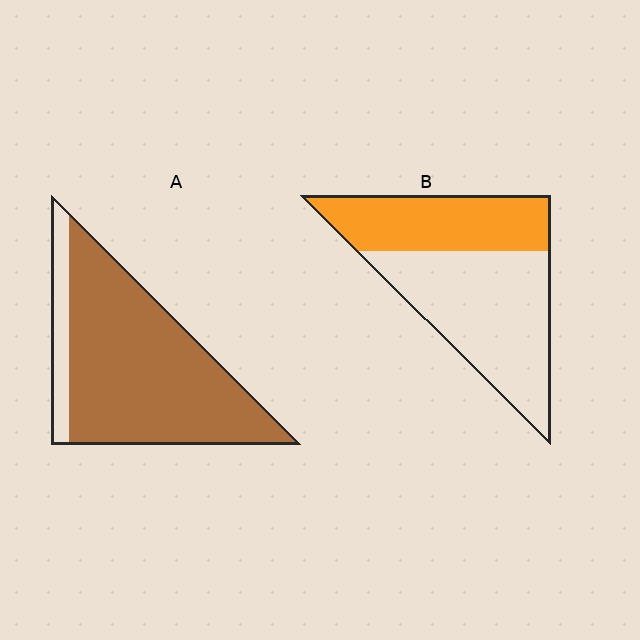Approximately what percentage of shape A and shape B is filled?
A is approximately 85% and B is approximately 40%.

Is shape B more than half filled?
No.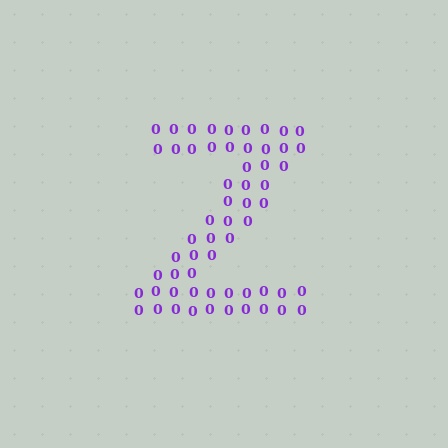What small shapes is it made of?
It is made of small digit 0's.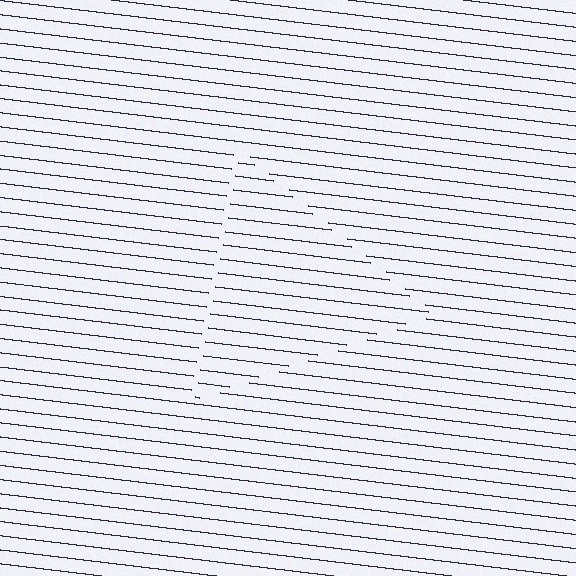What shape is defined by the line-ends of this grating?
An illusory triangle. The interior of the shape contains the same grating, shifted by half a period — the contour is defined by the phase discontinuity where line-ends from the inner and outer gratings abut.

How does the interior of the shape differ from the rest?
The interior of the shape contains the same grating, shifted by half a period — the contour is defined by the phase discontinuity where line-ends from the inner and outer gratings abut.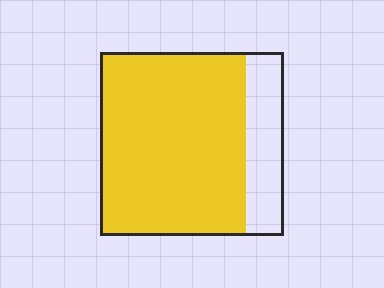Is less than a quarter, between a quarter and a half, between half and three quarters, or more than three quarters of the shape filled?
More than three quarters.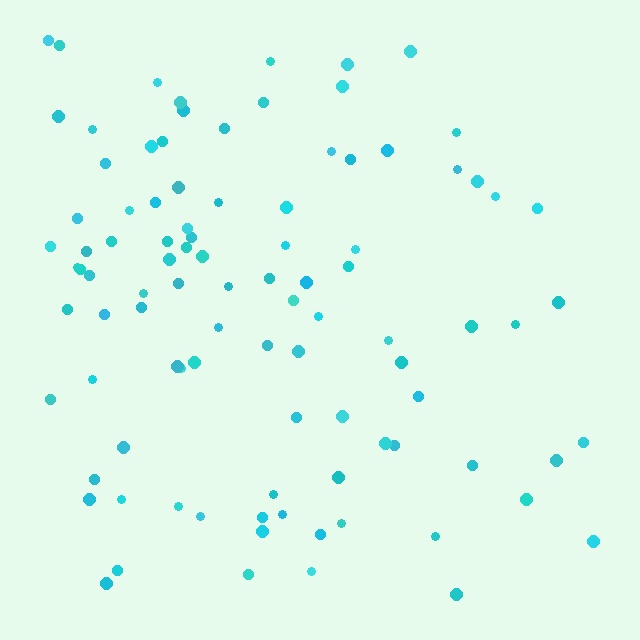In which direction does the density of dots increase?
From right to left, with the left side densest.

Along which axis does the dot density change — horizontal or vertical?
Horizontal.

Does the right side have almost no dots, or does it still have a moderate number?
Still a moderate number, just noticeably fewer than the left.